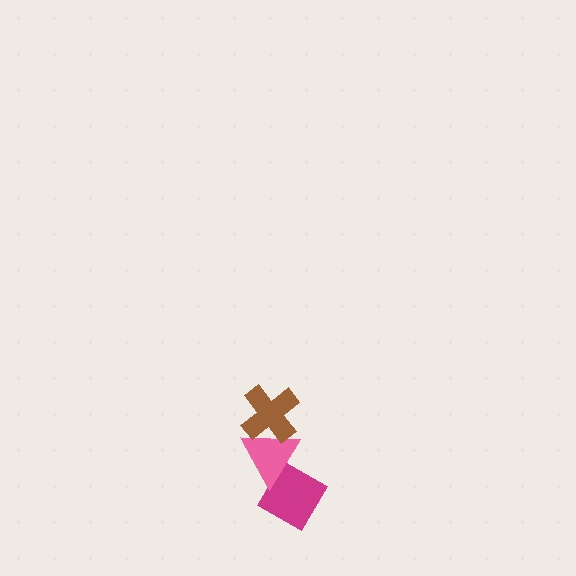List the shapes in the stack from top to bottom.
From top to bottom: the brown cross, the pink triangle, the magenta diamond.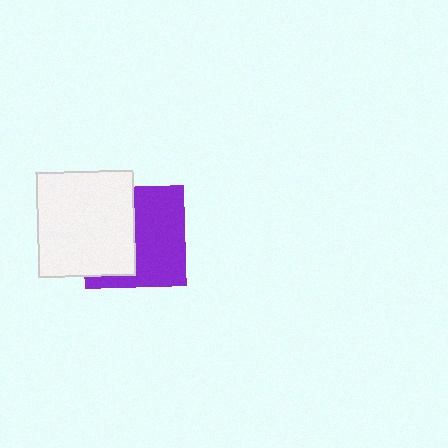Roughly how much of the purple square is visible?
About half of it is visible (roughly 55%).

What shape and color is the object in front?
The object in front is a white rectangle.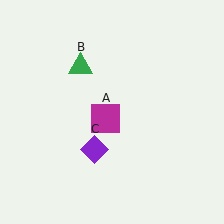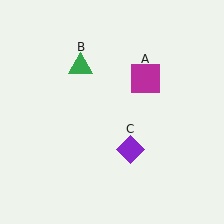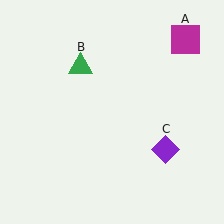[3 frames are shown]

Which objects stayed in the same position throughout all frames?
Green triangle (object B) remained stationary.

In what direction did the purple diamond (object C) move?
The purple diamond (object C) moved right.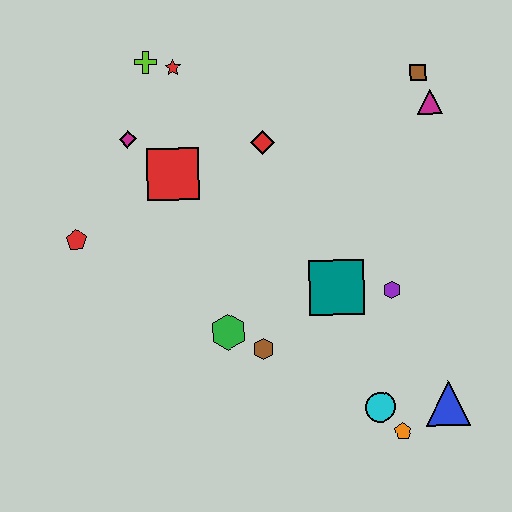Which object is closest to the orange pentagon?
The cyan circle is closest to the orange pentagon.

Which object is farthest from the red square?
The blue triangle is farthest from the red square.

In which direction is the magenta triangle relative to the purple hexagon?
The magenta triangle is above the purple hexagon.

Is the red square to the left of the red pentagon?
No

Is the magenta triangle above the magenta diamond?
Yes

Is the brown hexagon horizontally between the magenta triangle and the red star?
Yes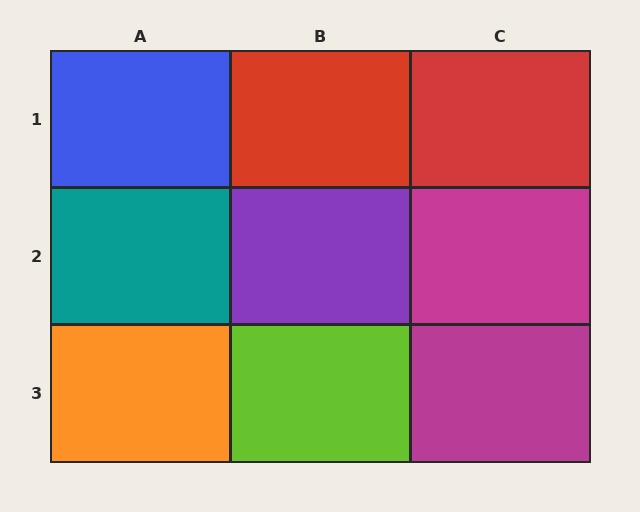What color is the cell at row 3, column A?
Orange.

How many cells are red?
2 cells are red.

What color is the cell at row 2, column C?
Magenta.